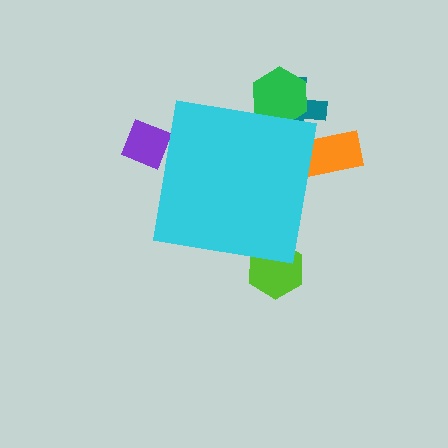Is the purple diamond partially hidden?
Yes, the purple diamond is partially hidden behind the cyan square.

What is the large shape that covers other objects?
A cyan square.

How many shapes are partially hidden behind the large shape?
5 shapes are partially hidden.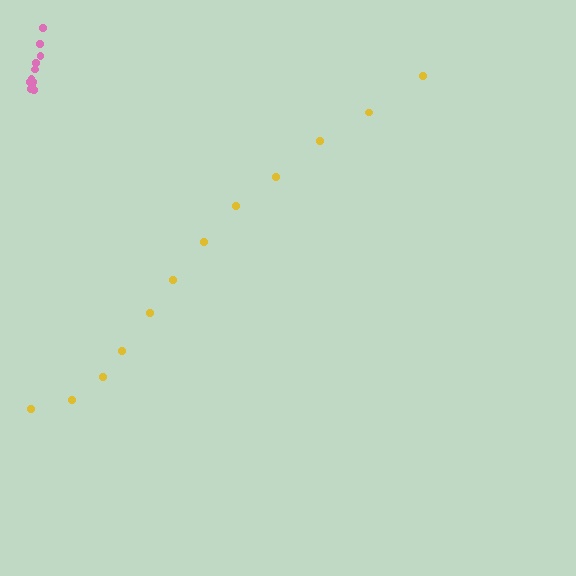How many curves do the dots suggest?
There are 2 distinct paths.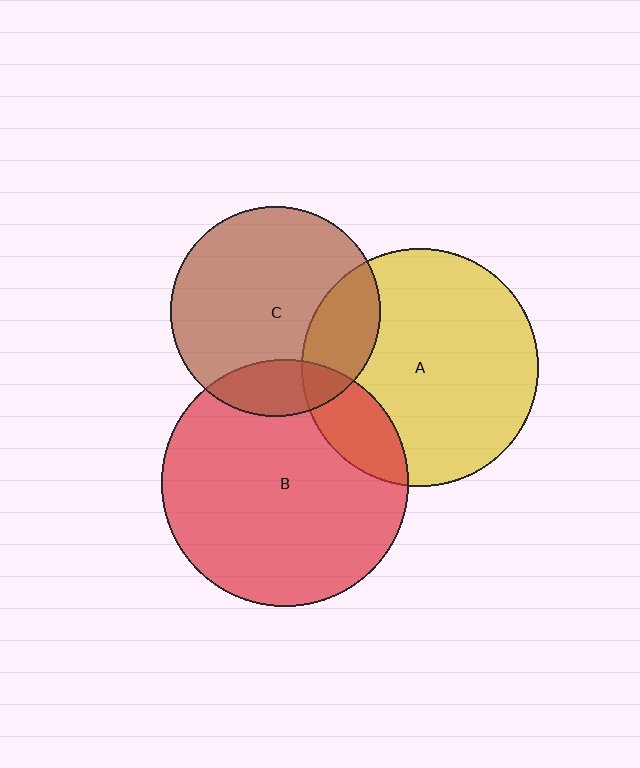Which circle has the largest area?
Circle B (red).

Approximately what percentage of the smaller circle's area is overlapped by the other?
Approximately 20%.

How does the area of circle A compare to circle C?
Approximately 1.3 times.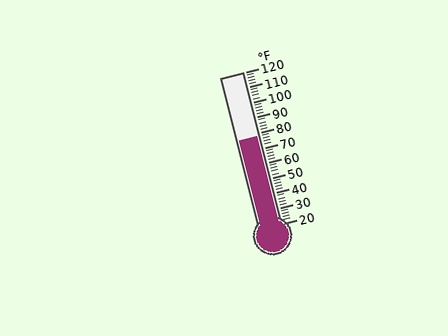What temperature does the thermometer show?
The thermometer shows approximately 78°F.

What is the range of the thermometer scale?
The thermometer scale ranges from 20°F to 120°F.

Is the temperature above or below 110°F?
The temperature is below 110°F.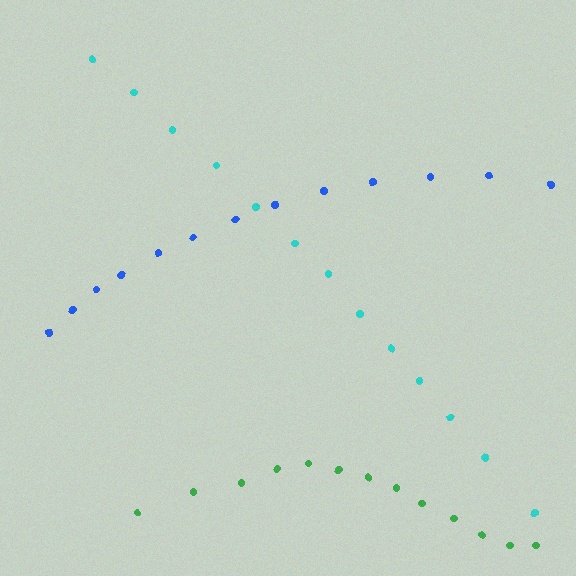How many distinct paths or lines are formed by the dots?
There are 3 distinct paths.